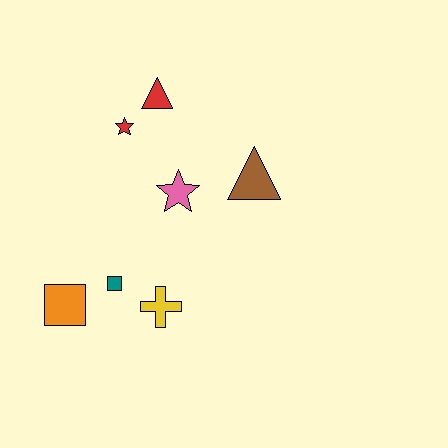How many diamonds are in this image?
There are no diamonds.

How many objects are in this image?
There are 7 objects.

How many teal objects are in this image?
There is 1 teal object.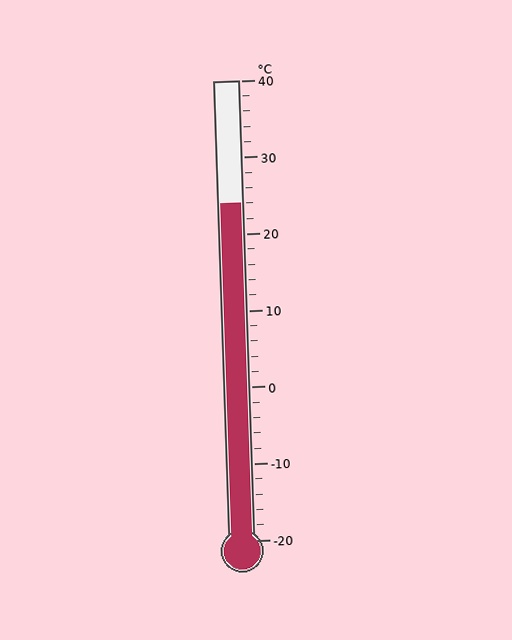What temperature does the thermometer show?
The thermometer shows approximately 24°C.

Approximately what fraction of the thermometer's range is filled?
The thermometer is filled to approximately 75% of its range.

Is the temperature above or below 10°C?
The temperature is above 10°C.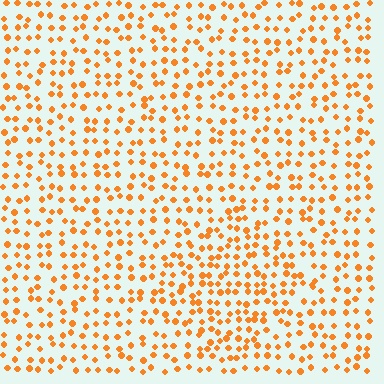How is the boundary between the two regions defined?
The boundary is defined by a change in element density (approximately 1.5x ratio). All elements are the same color, size, and shape.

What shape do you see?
I see a diamond.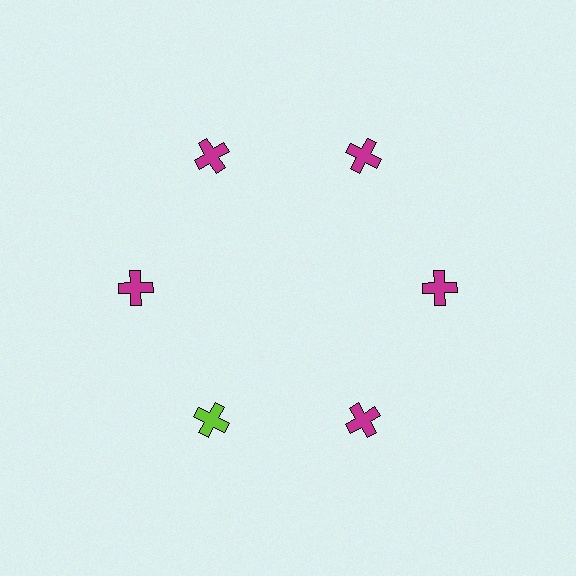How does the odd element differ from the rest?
It has a different color: lime instead of magenta.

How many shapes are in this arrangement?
There are 6 shapes arranged in a ring pattern.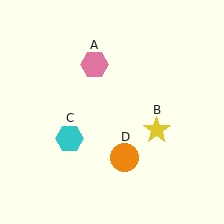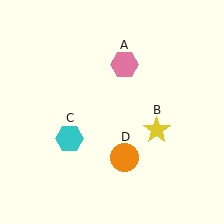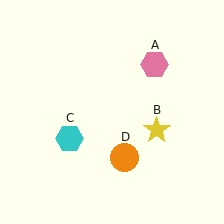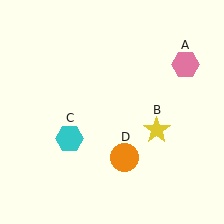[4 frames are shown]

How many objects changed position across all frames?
1 object changed position: pink hexagon (object A).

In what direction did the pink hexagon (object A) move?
The pink hexagon (object A) moved right.